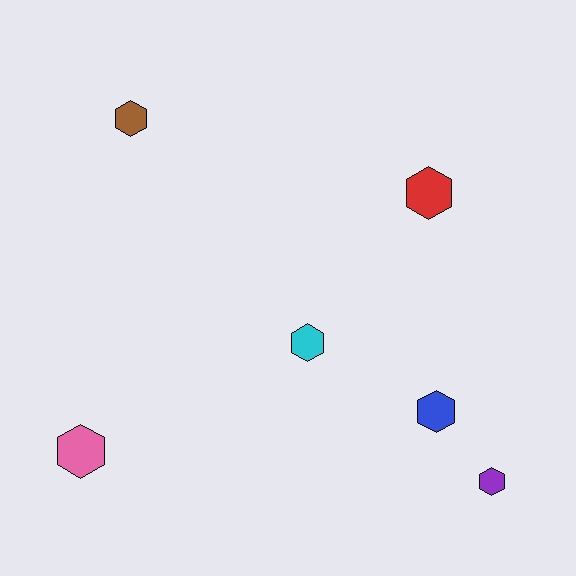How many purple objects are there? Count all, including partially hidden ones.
There is 1 purple object.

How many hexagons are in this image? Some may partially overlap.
There are 6 hexagons.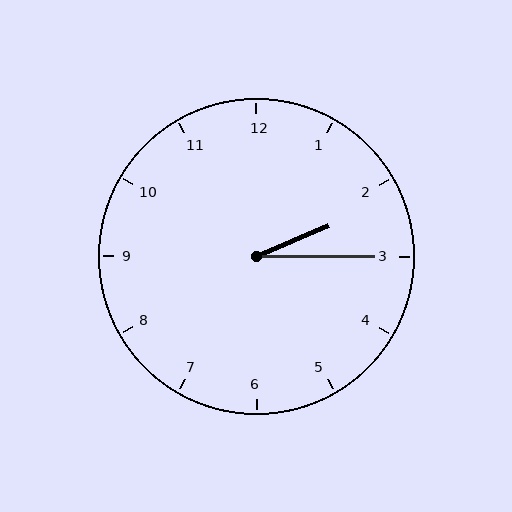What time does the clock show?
2:15.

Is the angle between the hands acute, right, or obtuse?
It is acute.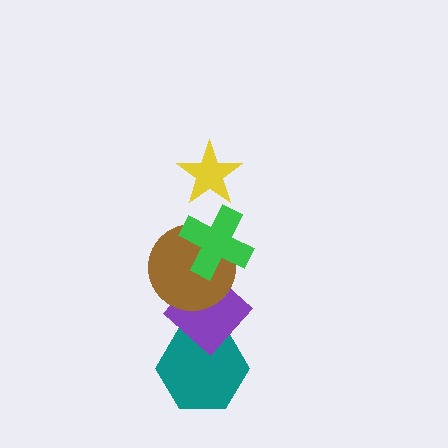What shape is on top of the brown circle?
The green cross is on top of the brown circle.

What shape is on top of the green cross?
The yellow star is on top of the green cross.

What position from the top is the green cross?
The green cross is 2nd from the top.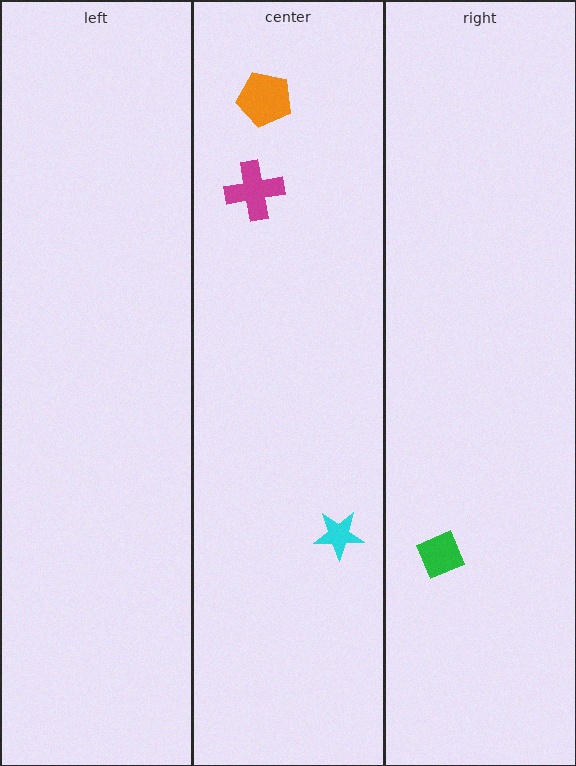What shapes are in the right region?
The green diamond.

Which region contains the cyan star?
The center region.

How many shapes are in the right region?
1.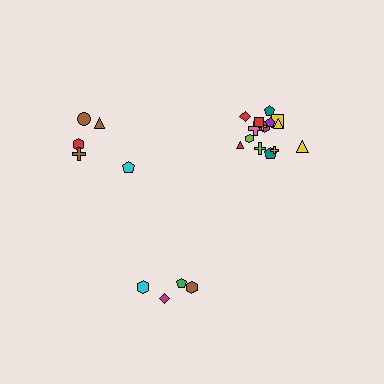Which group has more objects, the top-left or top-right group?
The top-right group.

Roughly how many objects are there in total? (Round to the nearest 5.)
Roughly 25 objects in total.